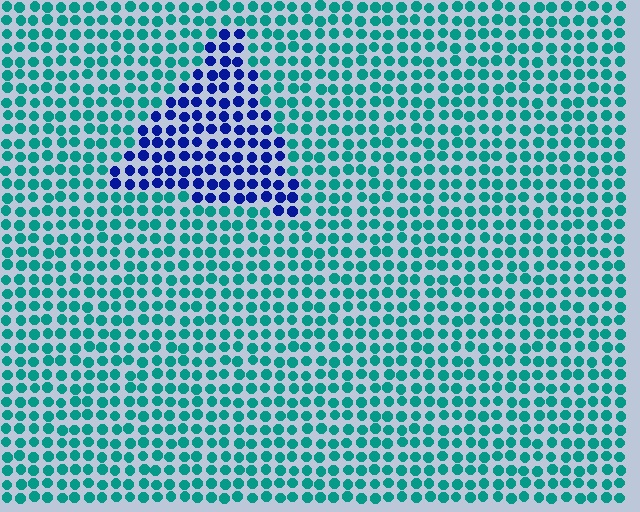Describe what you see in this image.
The image is filled with small teal elements in a uniform arrangement. A triangle-shaped region is visible where the elements are tinted to a slightly different hue, forming a subtle color boundary.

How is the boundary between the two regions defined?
The boundary is defined purely by a slight shift in hue (about 60 degrees). Spacing, size, and orientation are identical on both sides.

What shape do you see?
I see a triangle.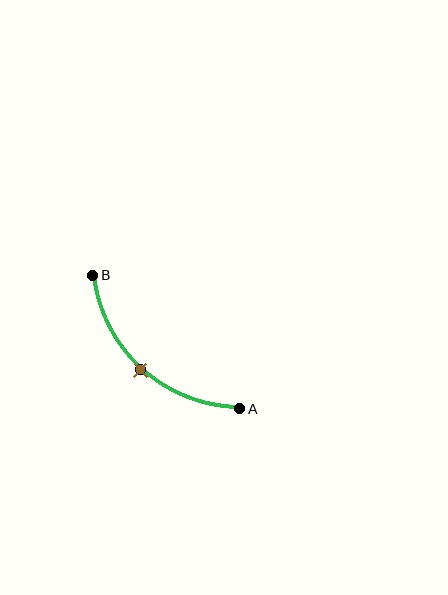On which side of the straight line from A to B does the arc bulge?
The arc bulges below and to the left of the straight line connecting A and B.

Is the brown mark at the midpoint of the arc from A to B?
Yes. The brown mark lies on the arc at equal arc-length from both A and B — it is the arc midpoint.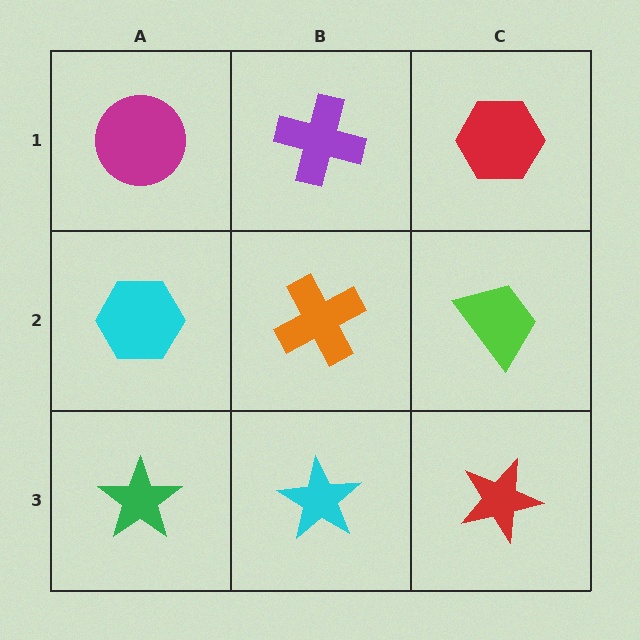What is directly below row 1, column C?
A lime trapezoid.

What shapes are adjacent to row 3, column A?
A cyan hexagon (row 2, column A), a cyan star (row 3, column B).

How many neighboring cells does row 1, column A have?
2.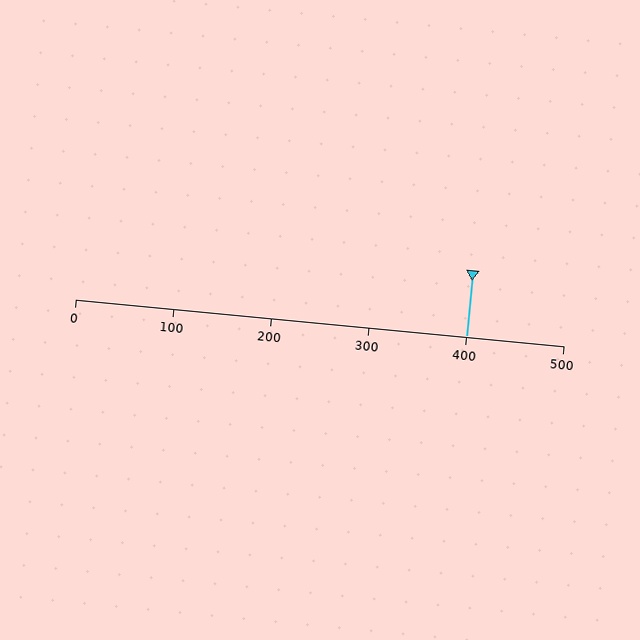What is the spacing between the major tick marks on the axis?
The major ticks are spaced 100 apart.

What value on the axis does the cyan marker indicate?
The marker indicates approximately 400.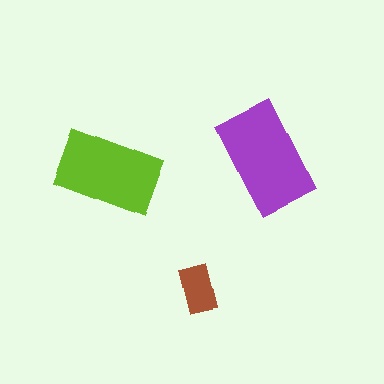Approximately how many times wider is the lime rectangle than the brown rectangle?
About 2 times wider.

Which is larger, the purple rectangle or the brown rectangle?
The purple one.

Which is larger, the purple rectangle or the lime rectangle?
The purple one.